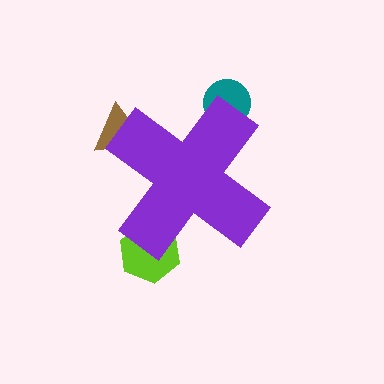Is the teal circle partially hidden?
Yes, the teal circle is partially hidden behind the purple cross.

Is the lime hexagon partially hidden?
Yes, the lime hexagon is partially hidden behind the purple cross.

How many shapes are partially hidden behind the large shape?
3 shapes are partially hidden.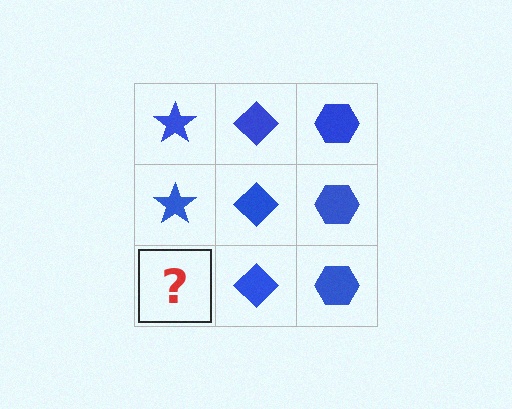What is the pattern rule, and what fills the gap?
The rule is that each column has a consistent shape. The gap should be filled with a blue star.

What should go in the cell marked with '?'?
The missing cell should contain a blue star.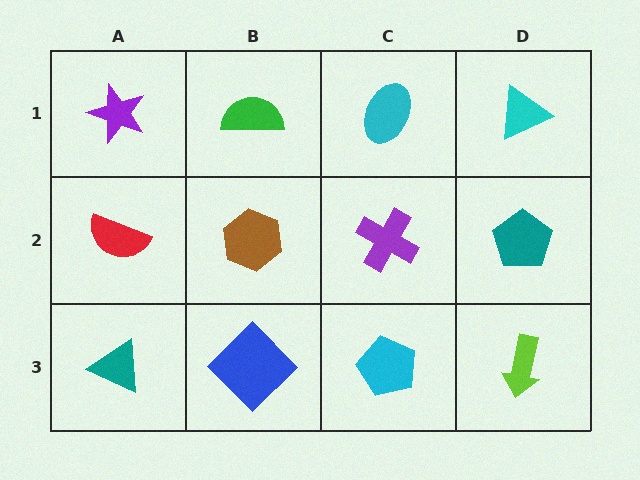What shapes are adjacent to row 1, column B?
A brown hexagon (row 2, column B), a purple star (row 1, column A), a cyan ellipse (row 1, column C).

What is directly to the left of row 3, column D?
A cyan pentagon.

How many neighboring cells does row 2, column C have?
4.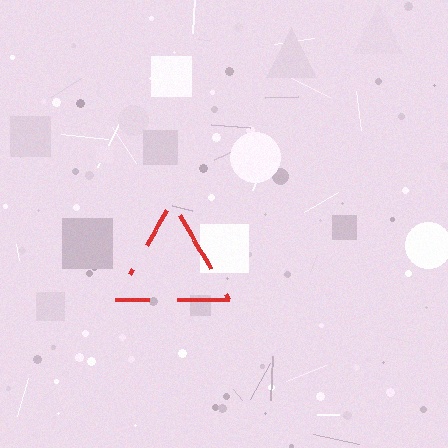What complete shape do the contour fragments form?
The contour fragments form a triangle.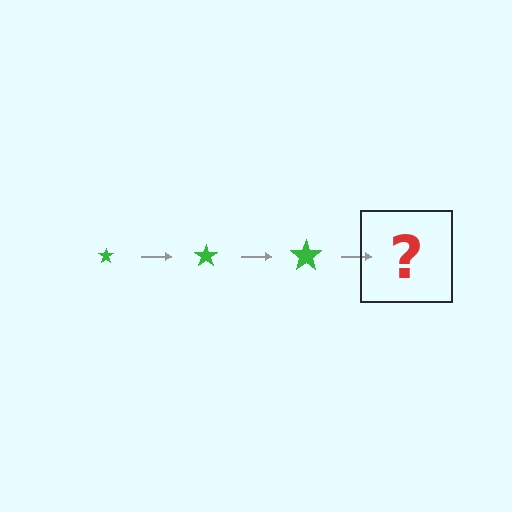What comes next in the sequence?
The next element should be a green star, larger than the previous one.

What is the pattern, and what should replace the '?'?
The pattern is that the star gets progressively larger each step. The '?' should be a green star, larger than the previous one.